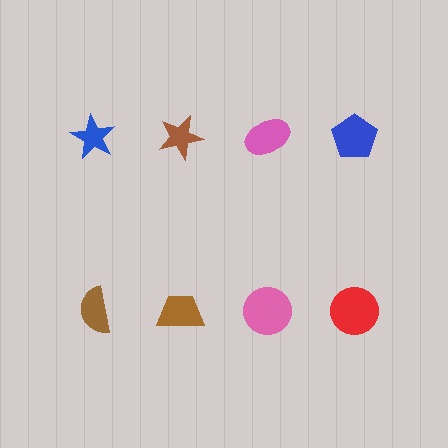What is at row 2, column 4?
A red circle.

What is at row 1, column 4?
A blue pentagon.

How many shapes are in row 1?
4 shapes.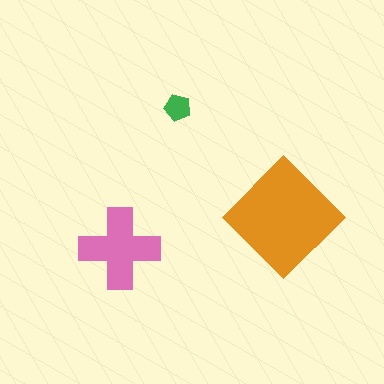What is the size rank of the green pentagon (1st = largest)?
3rd.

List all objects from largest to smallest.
The orange diamond, the pink cross, the green pentagon.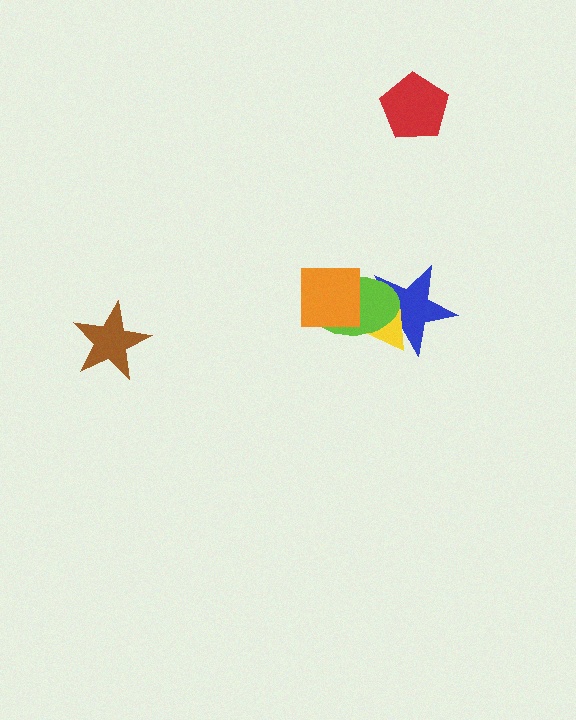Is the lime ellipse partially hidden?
Yes, it is partially covered by another shape.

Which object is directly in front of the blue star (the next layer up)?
The yellow triangle is directly in front of the blue star.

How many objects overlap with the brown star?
0 objects overlap with the brown star.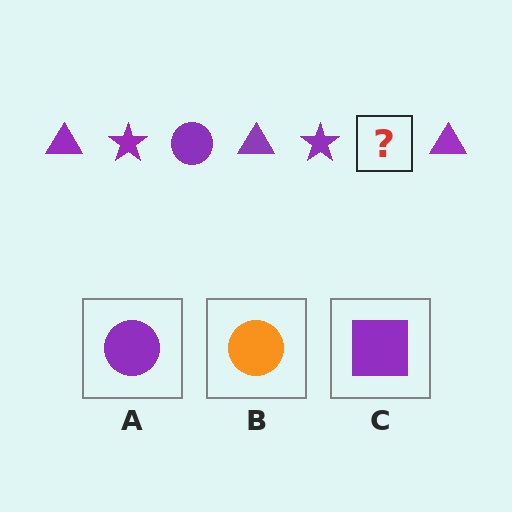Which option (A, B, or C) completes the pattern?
A.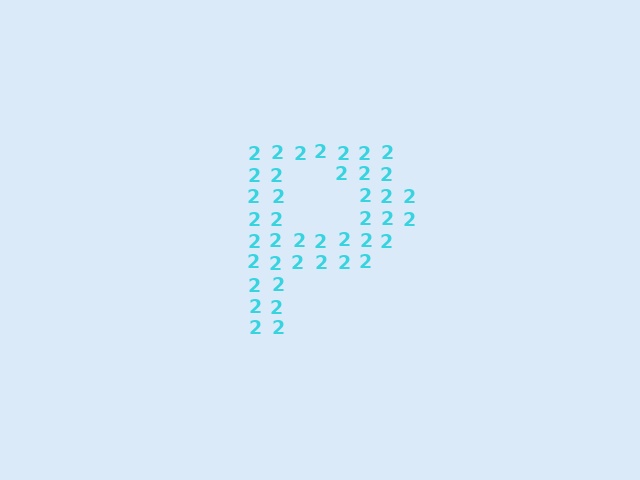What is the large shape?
The large shape is the letter P.